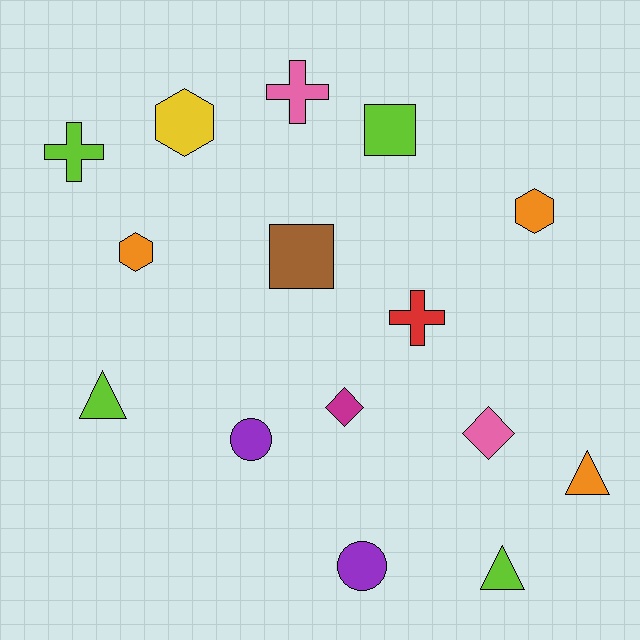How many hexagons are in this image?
There are 3 hexagons.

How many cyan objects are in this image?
There are no cyan objects.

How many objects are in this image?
There are 15 objects.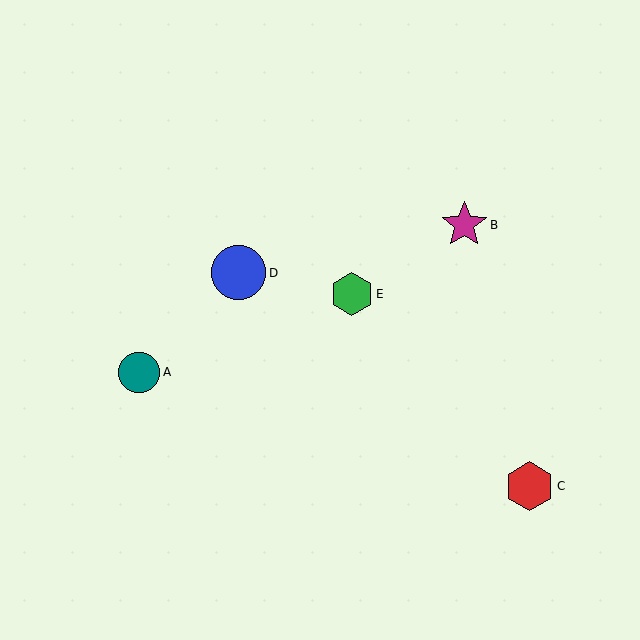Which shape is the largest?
The blue circle (labeled D) is the largest.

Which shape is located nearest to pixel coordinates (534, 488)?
The red hexagon (labeled C) at (530, 486) is nearest to that location.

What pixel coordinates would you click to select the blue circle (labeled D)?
Click at (239, 273) to select the blue circle D.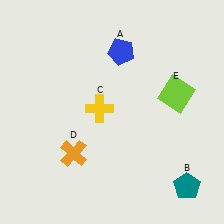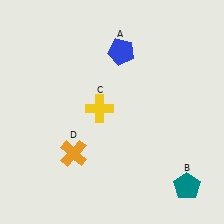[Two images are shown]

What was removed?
The lime square (E) was removed in Image 2.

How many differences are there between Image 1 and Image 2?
There is 1 difference between the two images.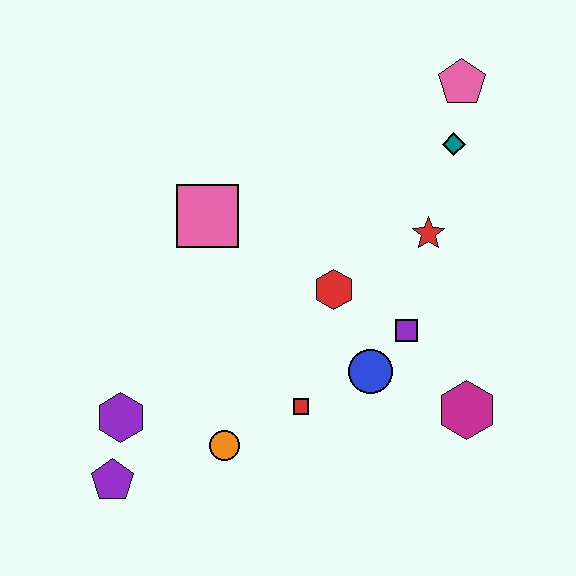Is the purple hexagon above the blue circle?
No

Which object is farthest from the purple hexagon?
The pink pentagon is farthest from the purple hexagon.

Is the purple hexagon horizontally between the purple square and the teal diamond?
No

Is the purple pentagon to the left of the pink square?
Yes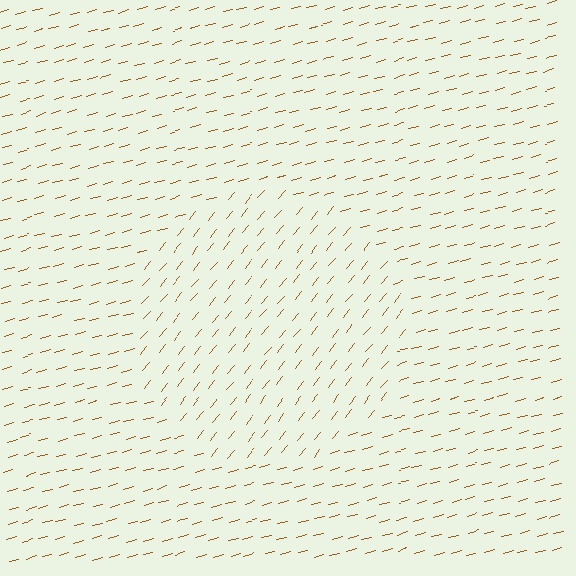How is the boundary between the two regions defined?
The boundary is defined purely by a change in line orientation (approximately 36 degrees difference). All lines are the same color and thickness.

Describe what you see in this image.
The image is filled with small brown line segments. A circle region in the image has lines oriented differently from the surrounding lines, creating a visible texture boundary.